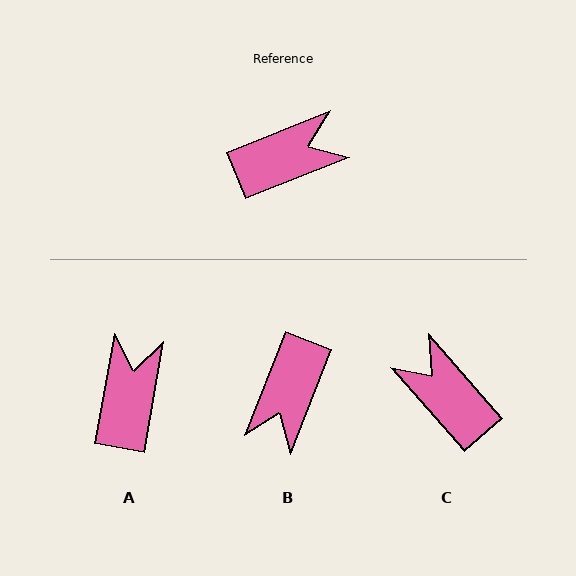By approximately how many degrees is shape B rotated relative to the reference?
Approximately 133 degrees clockwise.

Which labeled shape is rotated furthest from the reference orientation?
B, about 133 degrees away.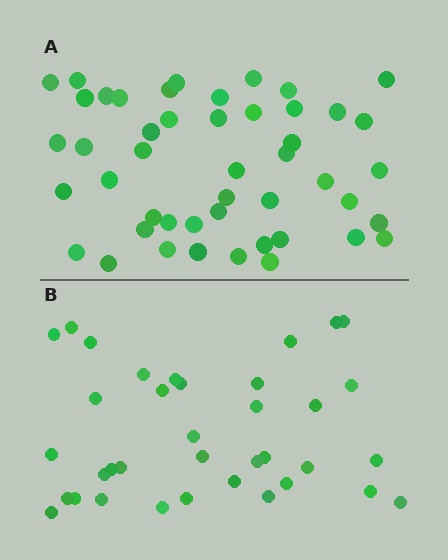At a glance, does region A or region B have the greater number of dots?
Region A (the top region) has more dots.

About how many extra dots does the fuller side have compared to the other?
Region A has roughly 12 or so more dots than region B.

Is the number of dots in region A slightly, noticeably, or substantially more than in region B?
Region A has noticeably more, but not dramatically so. The ratio is roughly 1.3 to 1.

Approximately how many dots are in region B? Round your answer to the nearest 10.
About 40 dots. (The exact count is 36, which rounds to 40.)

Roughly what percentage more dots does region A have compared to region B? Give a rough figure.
About 30% more.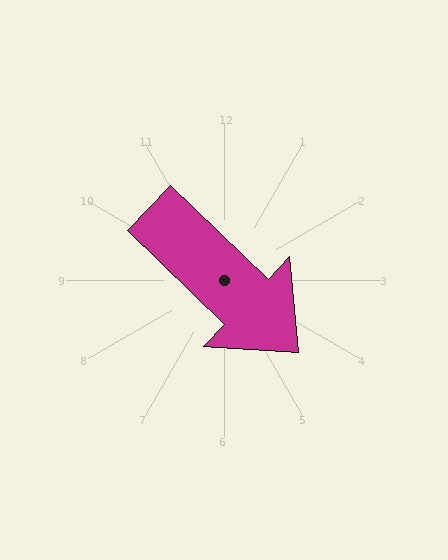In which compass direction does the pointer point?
Southeast.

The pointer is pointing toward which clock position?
Roughly 4 o'clock.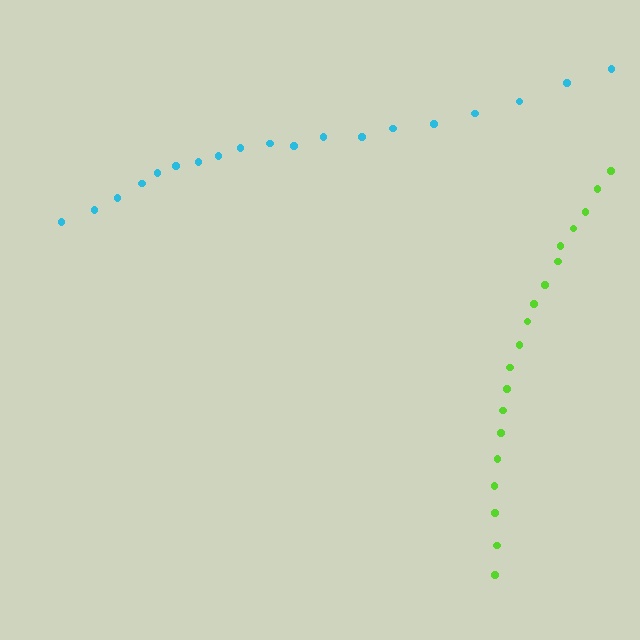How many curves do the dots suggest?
There are 2 distinct paths.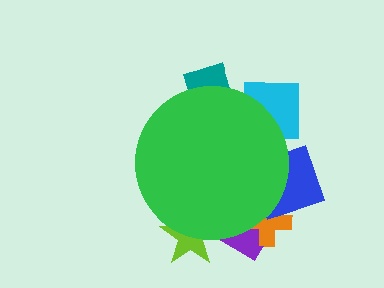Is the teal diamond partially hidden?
Yes, the teal diamond is partially hidden behind the green circle.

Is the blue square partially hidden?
Yes, the blue square is partially hidden behind the green circle.